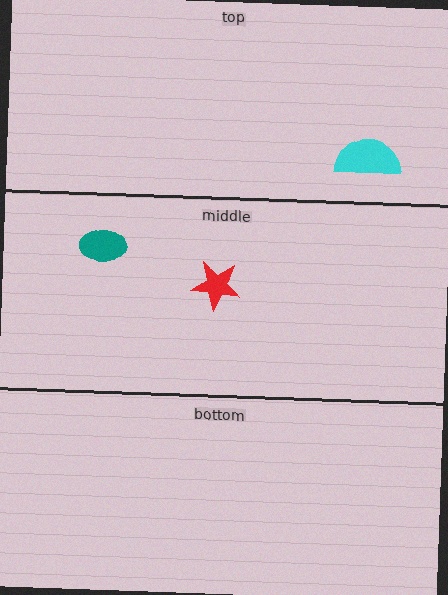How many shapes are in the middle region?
2.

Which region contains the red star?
The middle region.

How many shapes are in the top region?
1.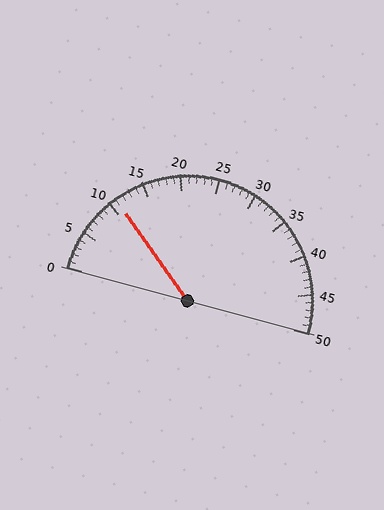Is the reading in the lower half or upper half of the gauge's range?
The reading is in the lower half of the range (0 to 50).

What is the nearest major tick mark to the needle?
The nearest major tick mark is 10.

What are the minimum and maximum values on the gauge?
The gauge ranges from 0 to 50.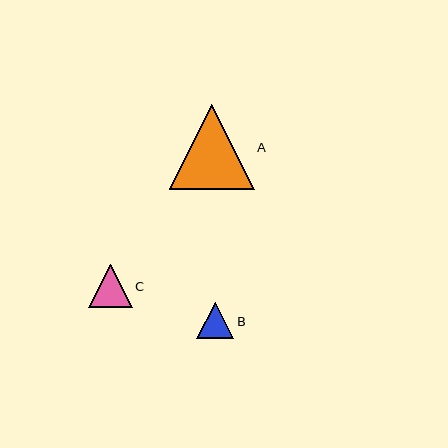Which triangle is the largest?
Triangle A is the largest with a size of approximately 85 pixels.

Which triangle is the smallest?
Triangle B is the smallest with a size of approximately 37 pixels.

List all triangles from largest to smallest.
From largest to smallest: A, C, B.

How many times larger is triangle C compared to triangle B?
Triangle C is approximately 1.2 times the size of triangle B.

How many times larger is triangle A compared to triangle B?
Triangle A is approximately 2.3 times the size of triangle B.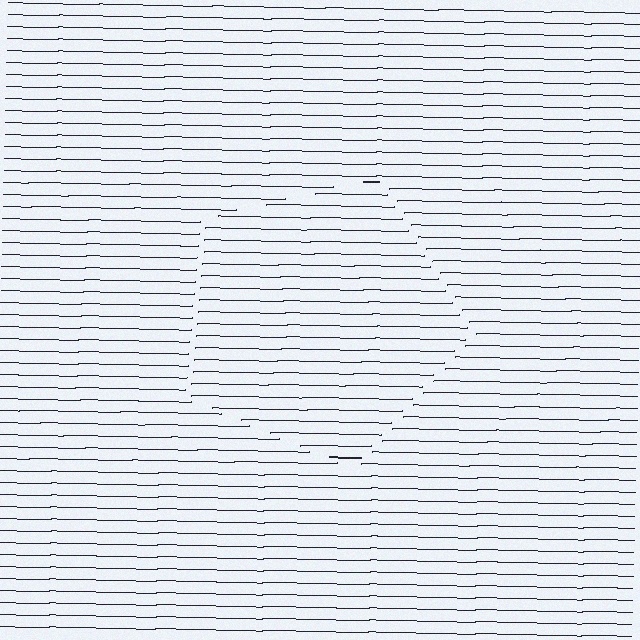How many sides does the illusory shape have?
5 sides — the line-ends trace a pentagon.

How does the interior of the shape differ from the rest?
The interior of the shape contains the same grating, shifted by half a period — the contour is defined by the phase discontinuity where line-ends from the inner and outer gratings abut.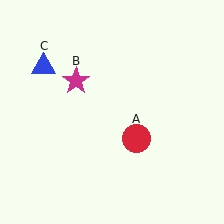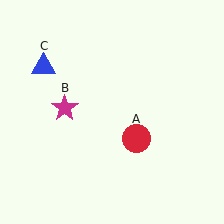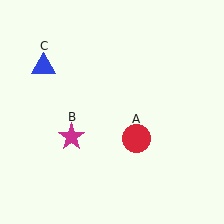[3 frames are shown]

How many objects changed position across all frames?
1 object changed position: magenta star (object B).